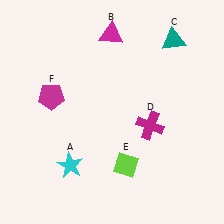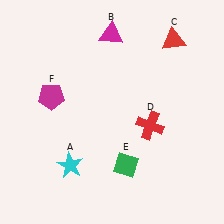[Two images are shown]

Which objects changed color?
C changed from teal to red. D changed from magenta to red. E changed from lime to green.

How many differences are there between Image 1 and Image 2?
There are 3 differences between the two images.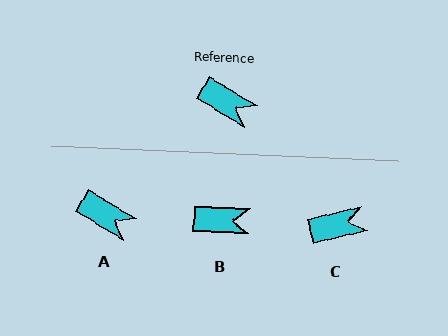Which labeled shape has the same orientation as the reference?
A.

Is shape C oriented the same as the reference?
No, it is off by about 45 degrees.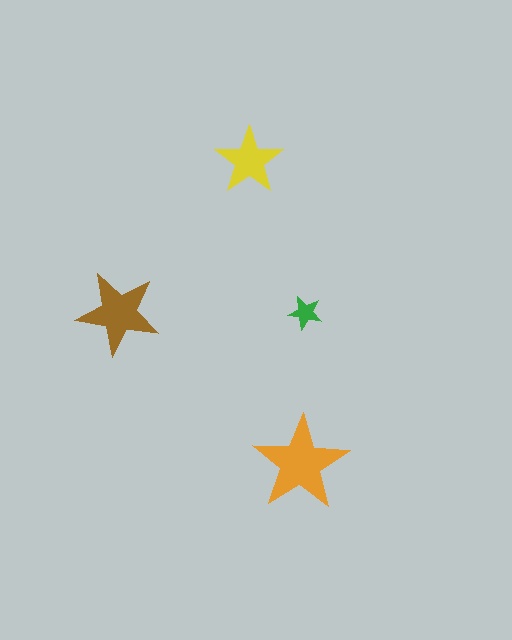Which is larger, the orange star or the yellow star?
The orange one.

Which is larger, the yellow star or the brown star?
The brown one.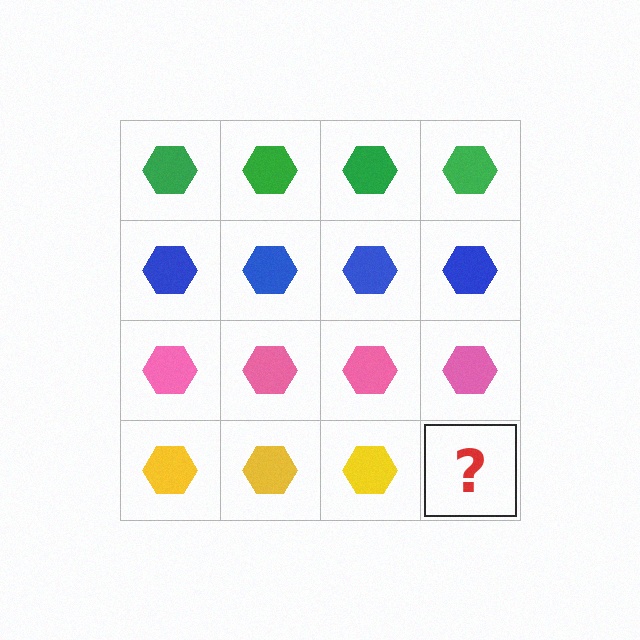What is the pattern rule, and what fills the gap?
The rule is that each row has a consistent color. The gap should be filled with a yellow hexagon.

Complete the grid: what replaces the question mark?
The question mark should be replaced with a yellow hexagon.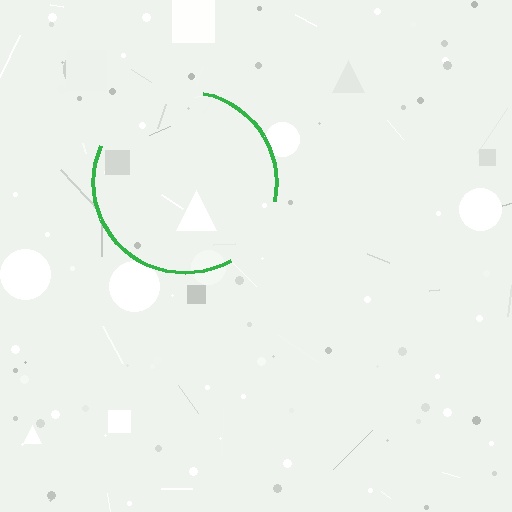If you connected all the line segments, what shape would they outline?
They would outline a circle.